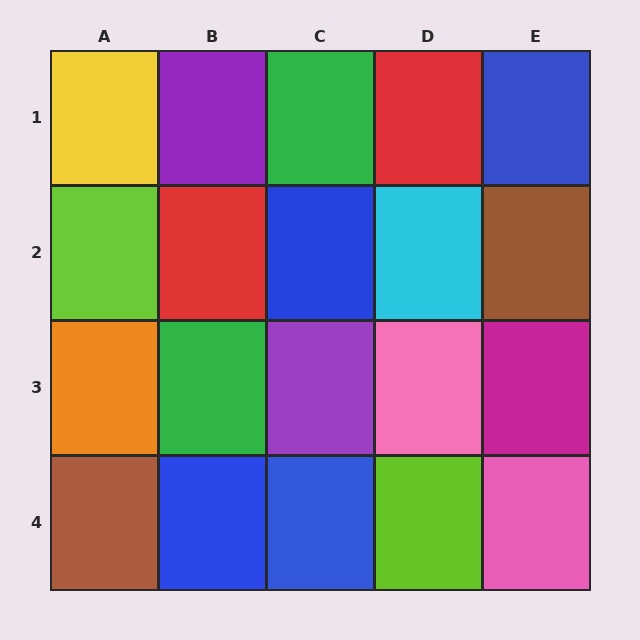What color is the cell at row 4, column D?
Lime.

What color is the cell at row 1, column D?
Red.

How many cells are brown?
2 cells are brown.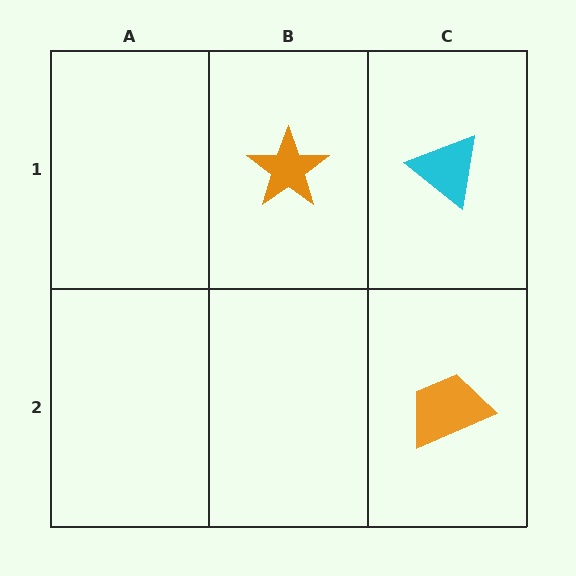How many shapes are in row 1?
2 shapes.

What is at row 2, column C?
An orange trapezoid.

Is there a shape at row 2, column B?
No, that cell is empty.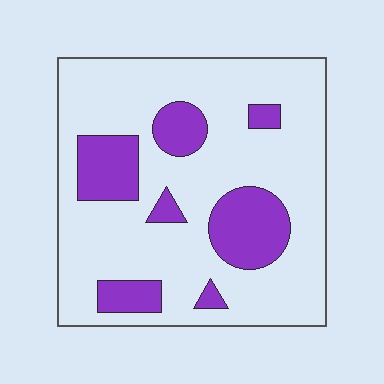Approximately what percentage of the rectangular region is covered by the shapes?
Approximately 20%.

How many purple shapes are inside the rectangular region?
7.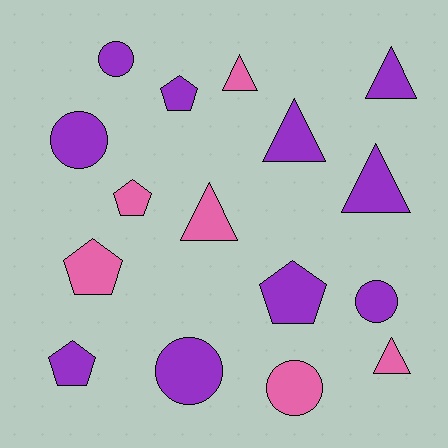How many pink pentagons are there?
There are 2 pink pentagons.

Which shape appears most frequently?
Triangle, with 6 objects.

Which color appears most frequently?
Purple, with 10 objects.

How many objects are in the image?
There are 16 objects.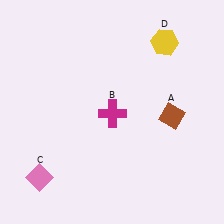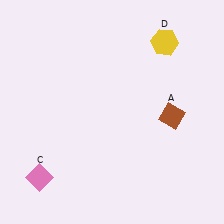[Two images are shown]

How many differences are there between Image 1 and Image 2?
There is 1 difference between the two images.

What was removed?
The magenta cross (B) was removed in Image 2.